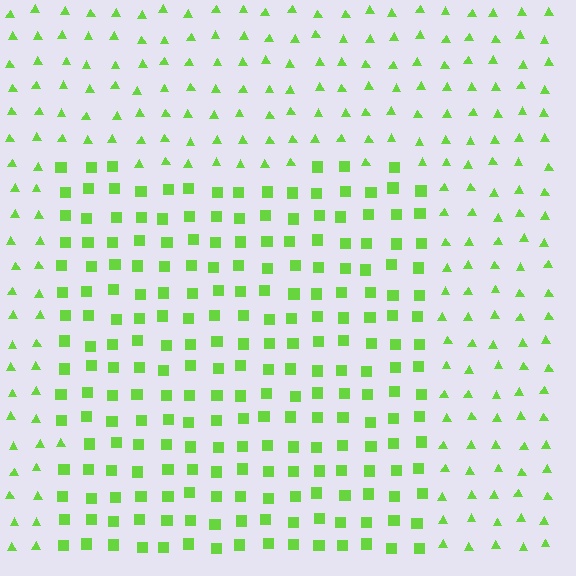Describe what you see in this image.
The image is filled with small lime elements arranged in a uniform grid. A rectangle-shaped region contains squares, while the surrounding area contains triangles. The boundary is defined purely by the change in element shape.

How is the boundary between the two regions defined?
The boundary is defined by a change in element shape: squares inside vs. triangles outside. All elements share the same color and spacing.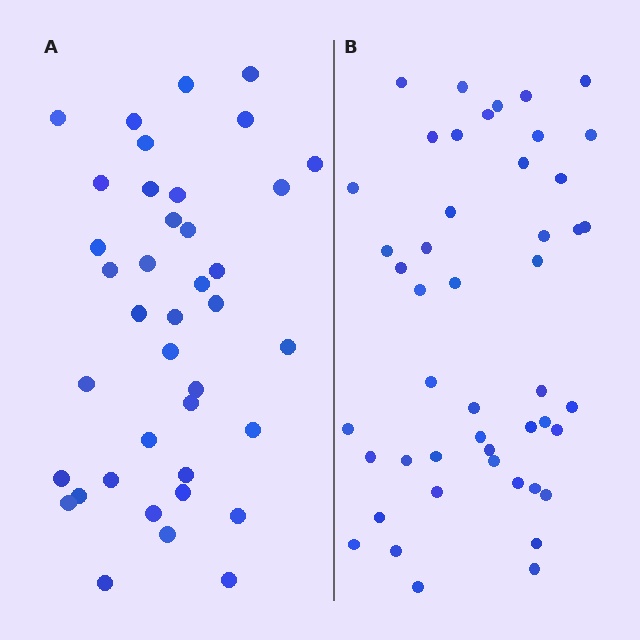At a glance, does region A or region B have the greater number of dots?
Region B (the right region) has more dots.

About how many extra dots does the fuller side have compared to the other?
Region B has roughly 8 or so more dots than region A.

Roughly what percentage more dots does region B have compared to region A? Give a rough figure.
About 20% more.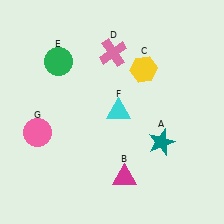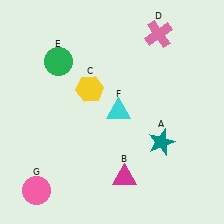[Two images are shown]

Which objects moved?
The objects that moved are: the yellow hexagon (C), the pink cross (D), the pink circle (G).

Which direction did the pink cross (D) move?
The pink cross (D) moved right.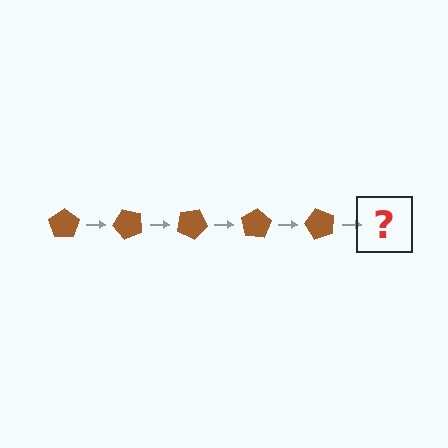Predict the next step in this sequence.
The next step is a brown pentagon rotated 250 degrees.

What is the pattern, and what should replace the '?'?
The pattern is that the pentagon rotates 50 degrees each step. The '?' should be a brown pentagon rotated 250 degrees.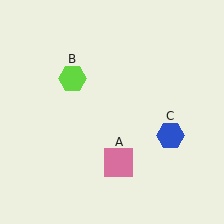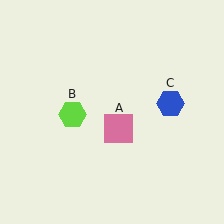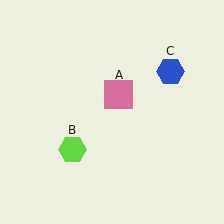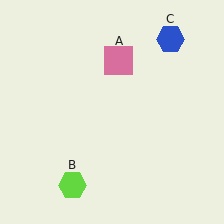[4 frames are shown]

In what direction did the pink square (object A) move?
The pink square (object A) moved up.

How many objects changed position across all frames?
3 objects changed position: pink square (object A), lime hexagon (object B), blue hexagon (object C).